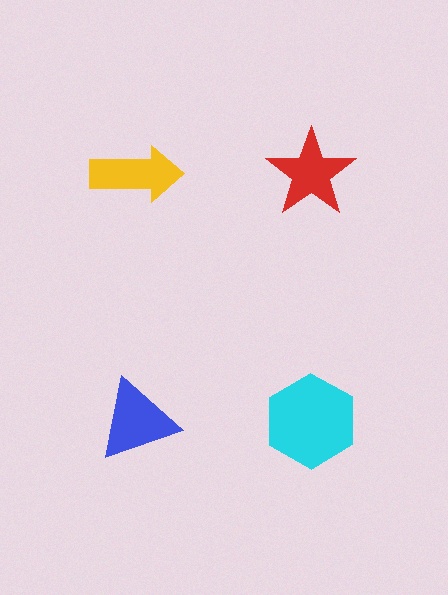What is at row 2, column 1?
A blue triangle.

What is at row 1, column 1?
A yellow arrow.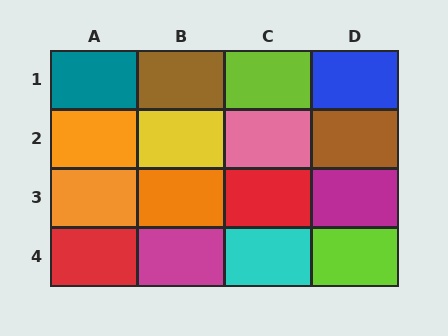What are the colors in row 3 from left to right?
Orange, orange, red, magenta.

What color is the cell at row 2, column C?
Pink.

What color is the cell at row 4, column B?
Magenta.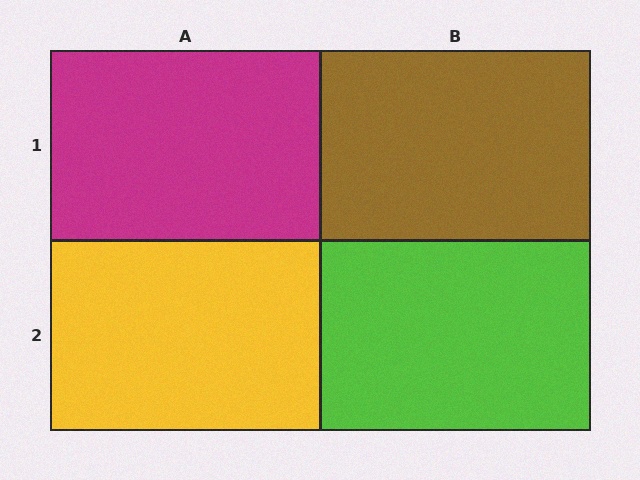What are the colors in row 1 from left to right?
Magenta, brown.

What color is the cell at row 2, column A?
Yellow.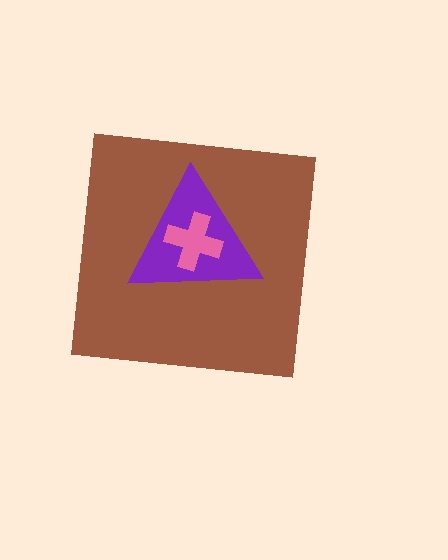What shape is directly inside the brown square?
The purple triangle.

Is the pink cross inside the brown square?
Yes.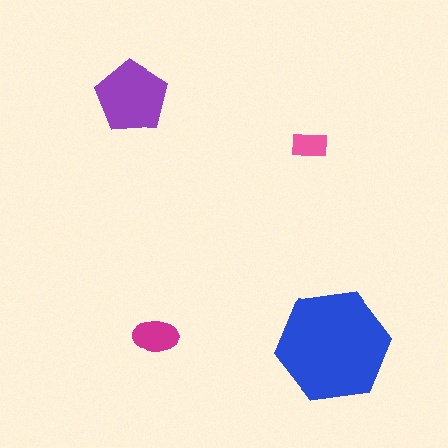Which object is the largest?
The blue hexagon.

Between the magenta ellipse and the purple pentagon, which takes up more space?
The purple pentagon.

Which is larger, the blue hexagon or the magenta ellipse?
The blue hexagon.